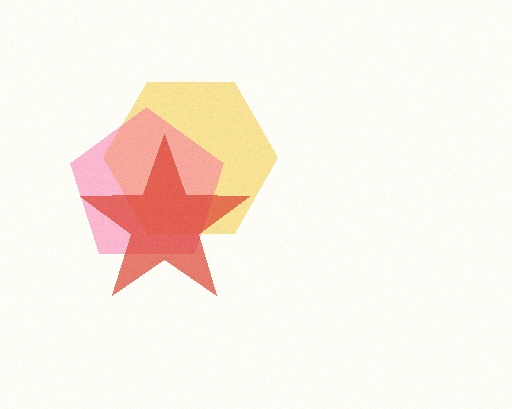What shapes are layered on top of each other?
The layered shapes are: a yellow hexagon, a pink pentagon, a red star.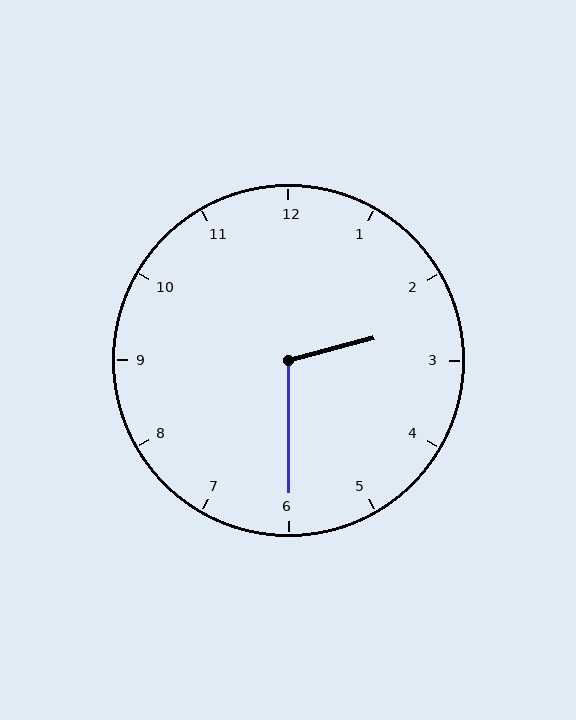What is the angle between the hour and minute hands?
Approximately 105 degrees.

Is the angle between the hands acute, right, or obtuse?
It is obtuse.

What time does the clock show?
2:30.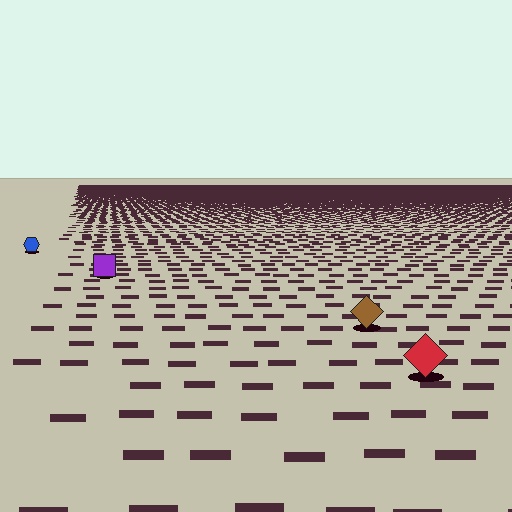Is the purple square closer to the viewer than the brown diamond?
No. The brown diamond is closer — you can tell from the texture gradient: the ground texture is coarser near it.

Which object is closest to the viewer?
The red diamond is closest. The texture marks near it are larger and more spread out.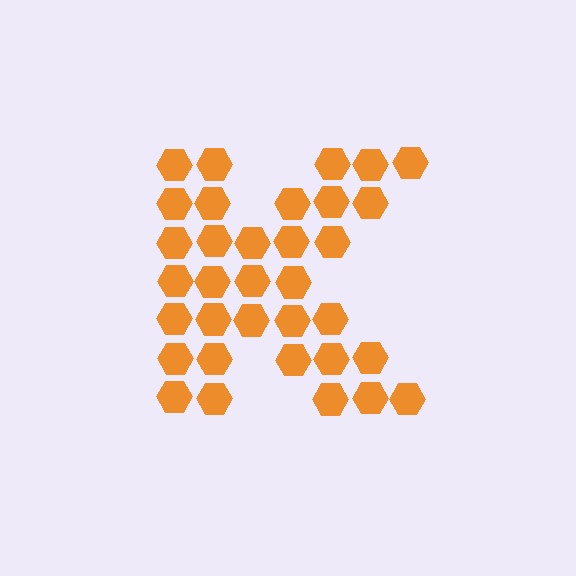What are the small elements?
The small elements are hexagons.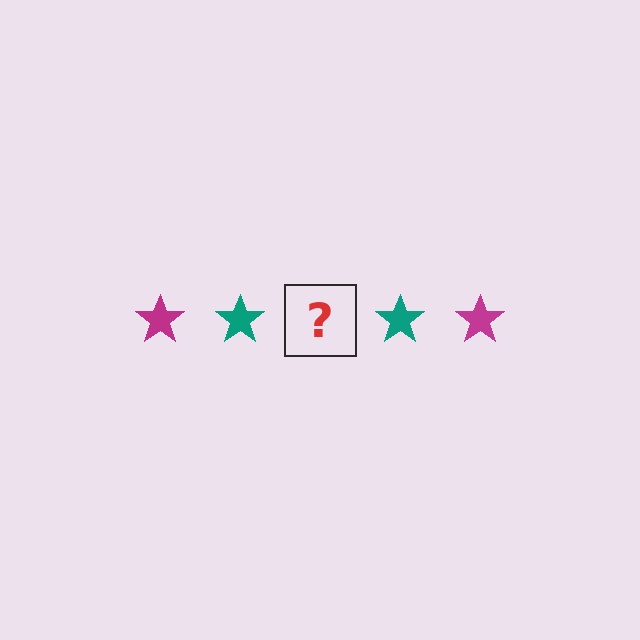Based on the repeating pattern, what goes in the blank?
The blank should be a magenta star.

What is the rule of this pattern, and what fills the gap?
The rule is that the pattern cycles through magenta, teal stars. The gap should be filled with a magenta star.